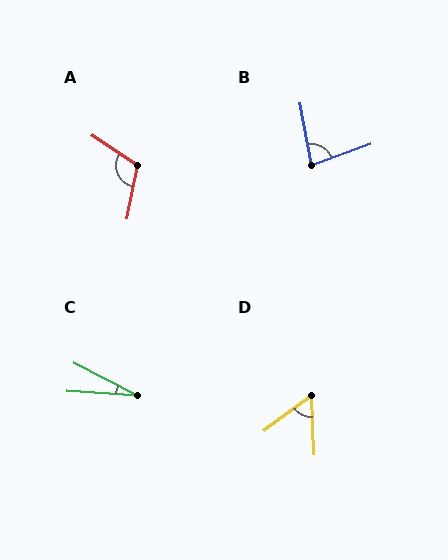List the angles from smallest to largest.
C (24°), D (56°), B (81°), A (112°).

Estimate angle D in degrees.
Approximately 56 degrees.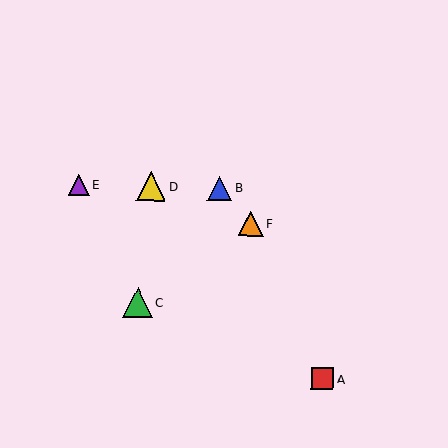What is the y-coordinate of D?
Object D is at y≈187.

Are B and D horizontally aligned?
Yes, both are at y≈188.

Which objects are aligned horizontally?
Objects B, D, E are aligned horizontally.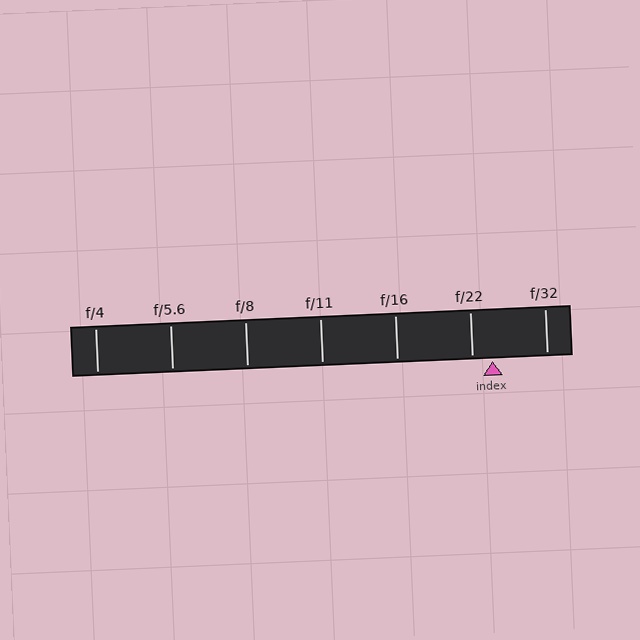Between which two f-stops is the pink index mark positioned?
The index mark is between f/22 and f/32.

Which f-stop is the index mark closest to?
The index mark is closest to f/22.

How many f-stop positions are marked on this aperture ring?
There are 7 f-stop positions marked.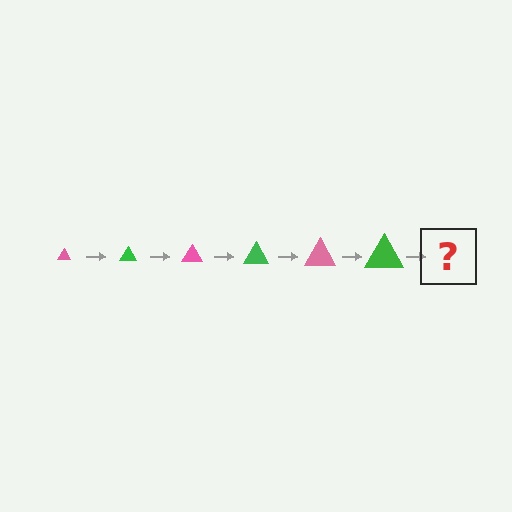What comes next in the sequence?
The next element should be a pink triangle, larger than the previous one.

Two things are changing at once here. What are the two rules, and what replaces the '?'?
The two rules are that the triangle grows larger each step and the color cycles through pink and green. The '?' should be a pink triangle, larger than the previous one.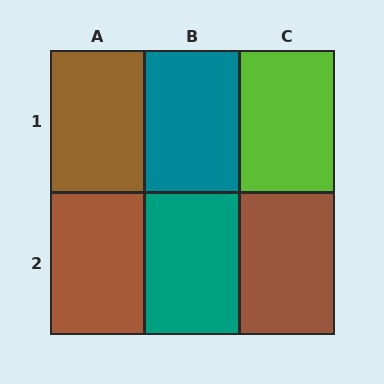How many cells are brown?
3 cells are brown.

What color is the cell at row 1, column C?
Lime.